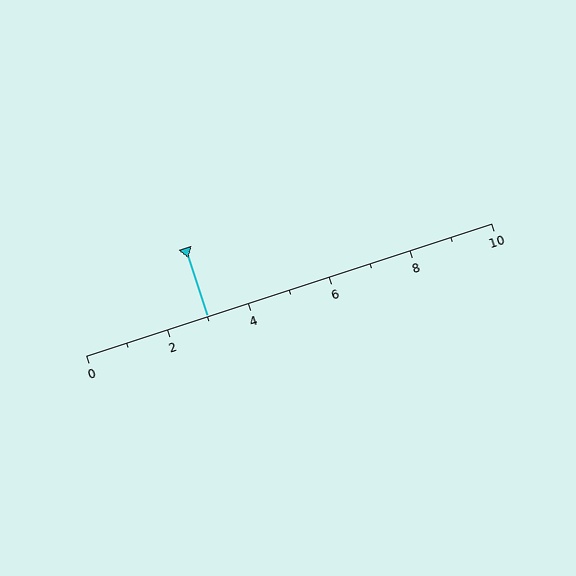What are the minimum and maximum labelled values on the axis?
The axis runs from 0 to 10.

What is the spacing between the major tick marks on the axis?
The major ticks are spaced 2 apart.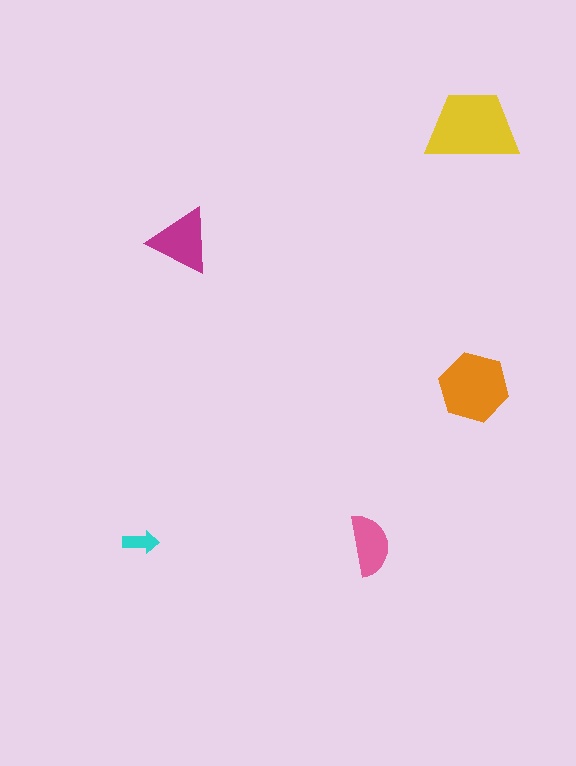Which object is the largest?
The yellow trapezoid.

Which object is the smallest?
The cyan arrow.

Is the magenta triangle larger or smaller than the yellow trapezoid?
Smaller.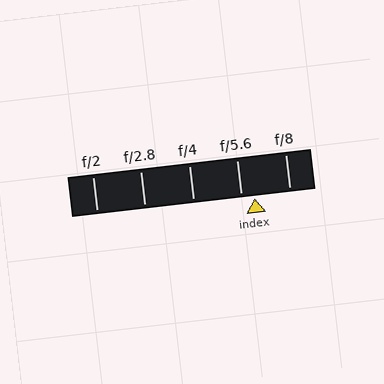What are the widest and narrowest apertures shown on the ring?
The widest aperture shown is f/2 and the narrowest is f/8.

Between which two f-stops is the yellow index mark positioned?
The index mark is between f/5.6 and f/8.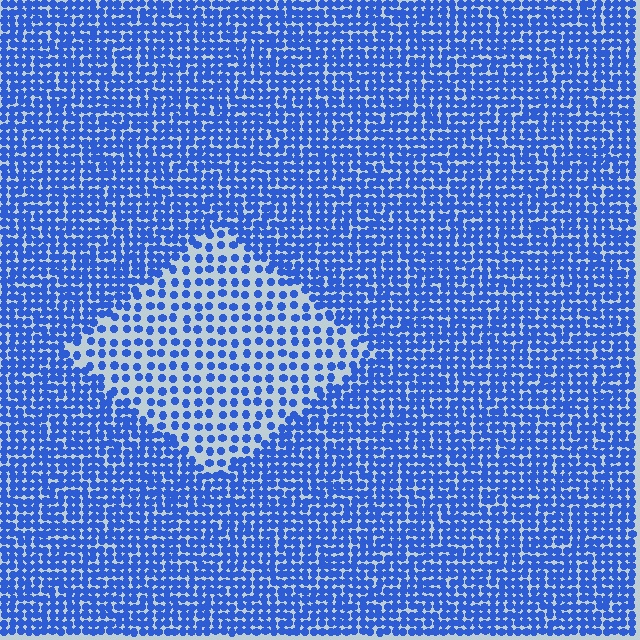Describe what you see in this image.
The image contains small blue elements arranged at two different densities. A diamond-shaped region is visible where the elements are less densely packed than the surrounding area.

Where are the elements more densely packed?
The elements are more densely packed outside the diamond boundary.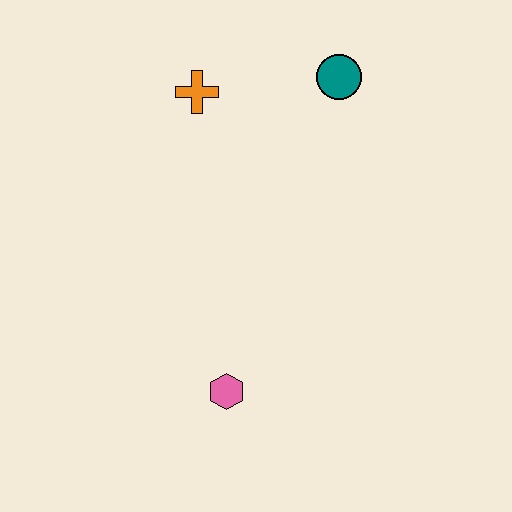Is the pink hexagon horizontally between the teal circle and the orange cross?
Yes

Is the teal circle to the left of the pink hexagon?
No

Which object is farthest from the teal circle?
The pink hexagon is farthest from the teal circle.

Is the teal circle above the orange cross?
Yes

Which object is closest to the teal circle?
The orange cross is closest to the teal circle.